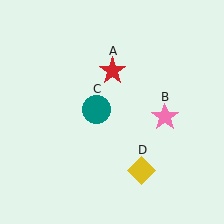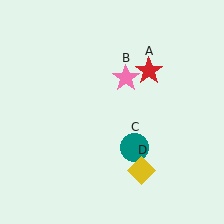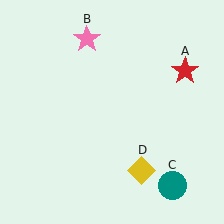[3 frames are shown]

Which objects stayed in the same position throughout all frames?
Yellow diamond (object D) remained stationary.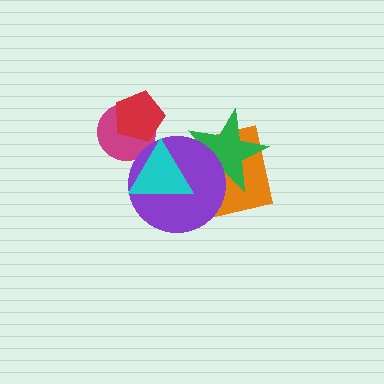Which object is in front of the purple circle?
The cyan triangle is in front of the purple circle.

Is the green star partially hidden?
Yes, it is partially covered by another shape.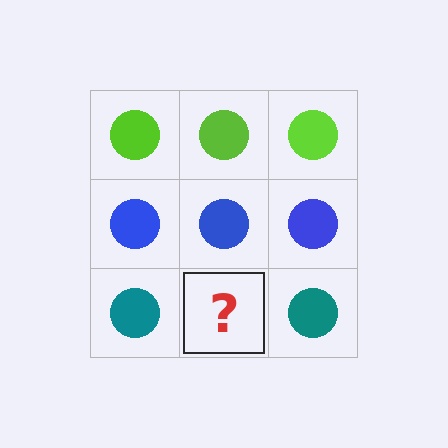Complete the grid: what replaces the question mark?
The question mark should be replaced with a teal circle.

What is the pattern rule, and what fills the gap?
The rule is that each row has a consistent color. The gap should be filled with a teal circle.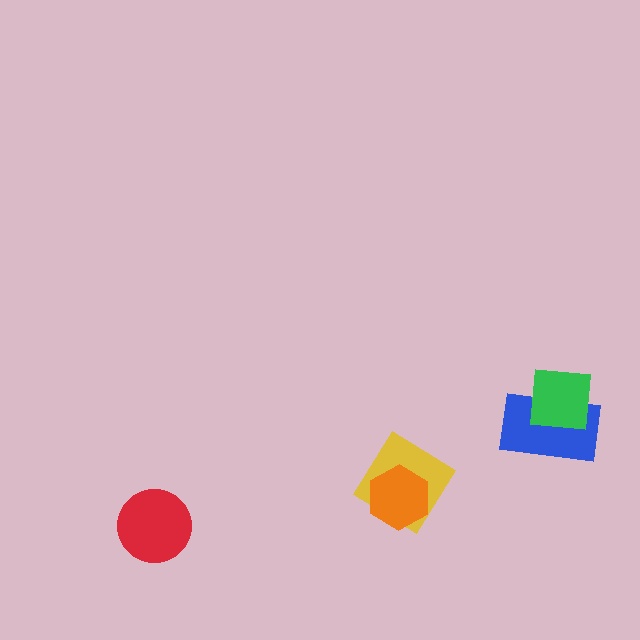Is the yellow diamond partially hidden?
Yes, it is partially covered by another shape.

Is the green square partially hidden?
No, no other shape covers it.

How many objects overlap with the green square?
1 object overlaps with the green square.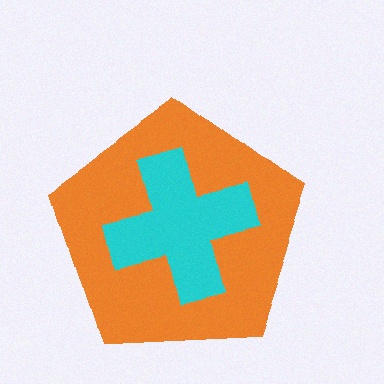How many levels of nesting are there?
2.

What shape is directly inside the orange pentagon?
The cyan cross.